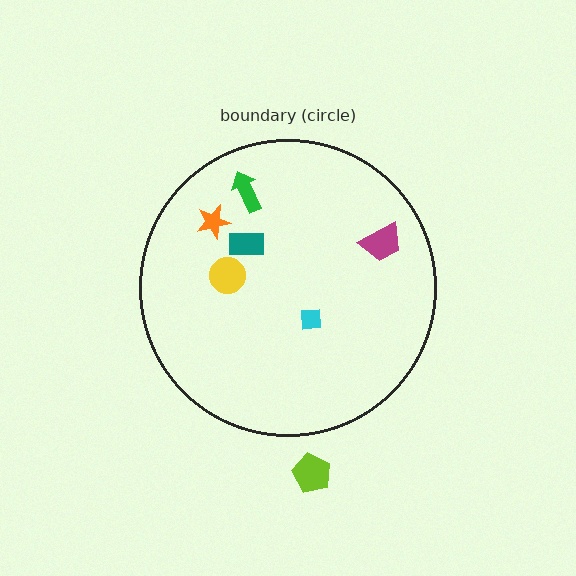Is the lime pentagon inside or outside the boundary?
Outside.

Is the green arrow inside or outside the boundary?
Inside.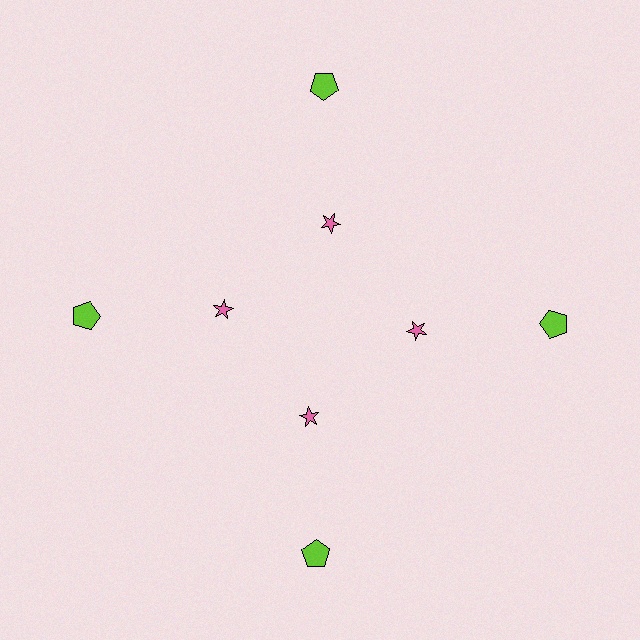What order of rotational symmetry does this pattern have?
This pattern has 4-fold rotational symmetry.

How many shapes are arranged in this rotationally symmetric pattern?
There are 8 shapes, arranged in 4 groups of 2.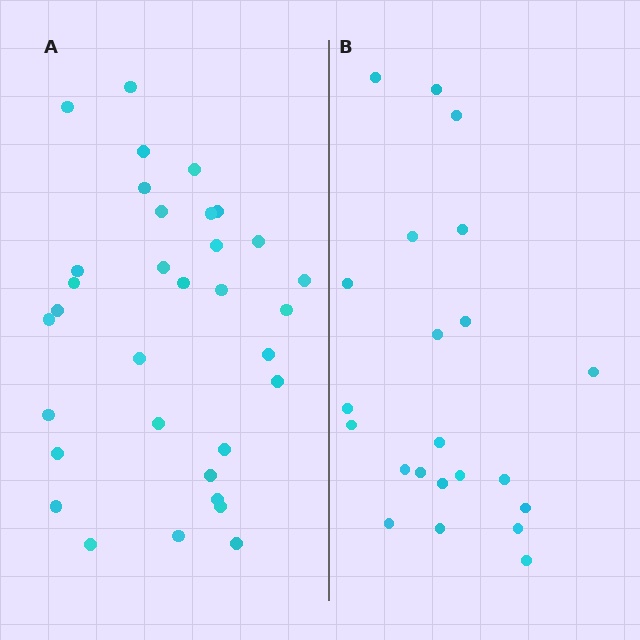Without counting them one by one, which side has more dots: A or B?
Region A (the left region) has more dots.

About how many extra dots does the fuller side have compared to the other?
Region A has roughly 12 or so more dots than region B.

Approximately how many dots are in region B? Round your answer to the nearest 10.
About 20 dots. (The exact count is 22, which rounds to 20.)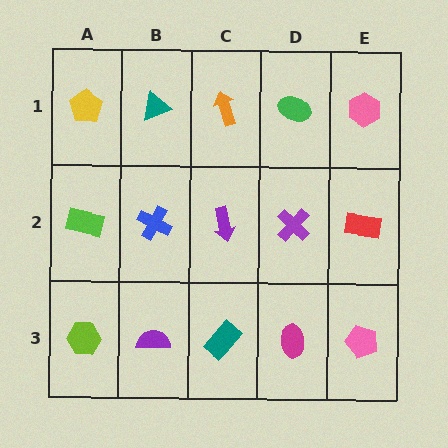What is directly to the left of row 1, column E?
A green ellipse.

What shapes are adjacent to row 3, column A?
A lime rectangle (row 2, column A), a purple semicircle (row 3, column B).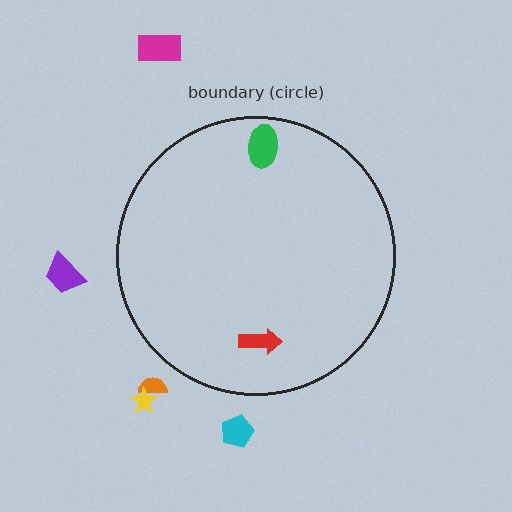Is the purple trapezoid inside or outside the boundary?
Outside.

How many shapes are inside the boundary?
2 inside, 5 outside.